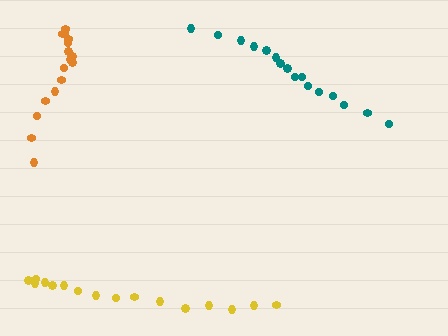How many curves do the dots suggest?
There are 3 distinct paths.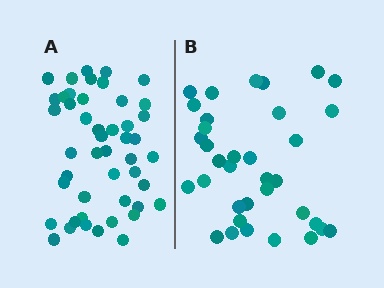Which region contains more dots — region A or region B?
Region A (the left region) has more dots.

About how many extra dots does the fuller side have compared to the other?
Region A has roughly 12 or so more dots than region B.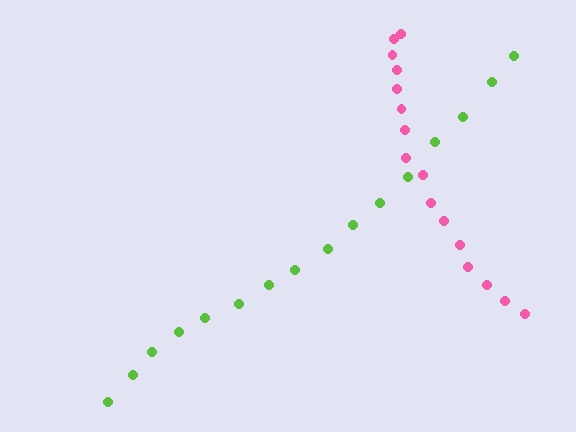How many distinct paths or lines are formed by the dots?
There are 2 distinct paths.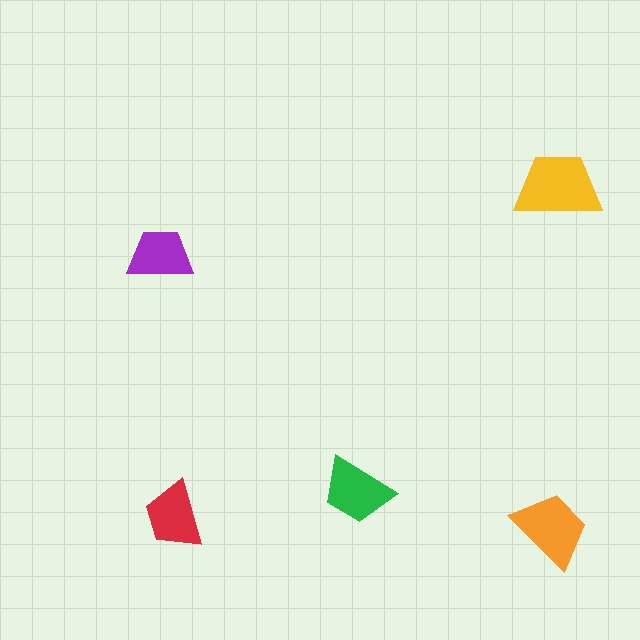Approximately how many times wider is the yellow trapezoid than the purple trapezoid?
About 1.5 times wider.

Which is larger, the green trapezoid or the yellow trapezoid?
The yellow one.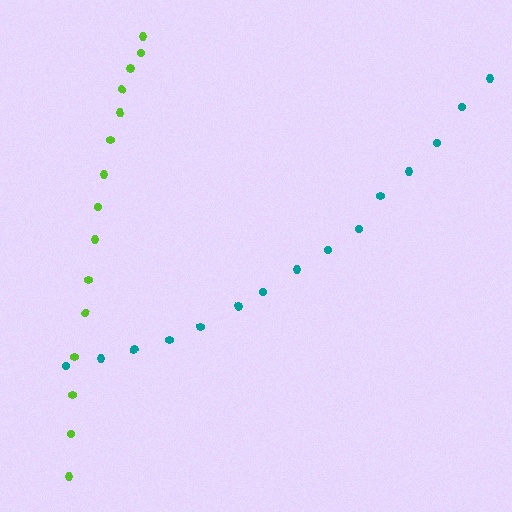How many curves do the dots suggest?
There are 2 distinct paths.